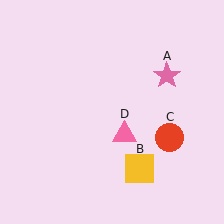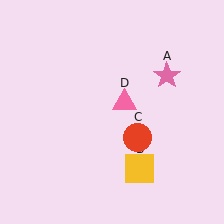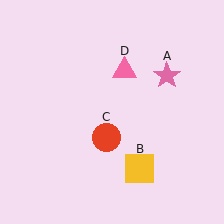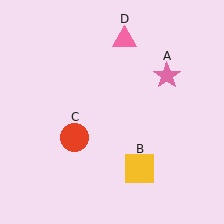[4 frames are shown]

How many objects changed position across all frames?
2 objects changed position: red circle (object C), pink triangle (object D).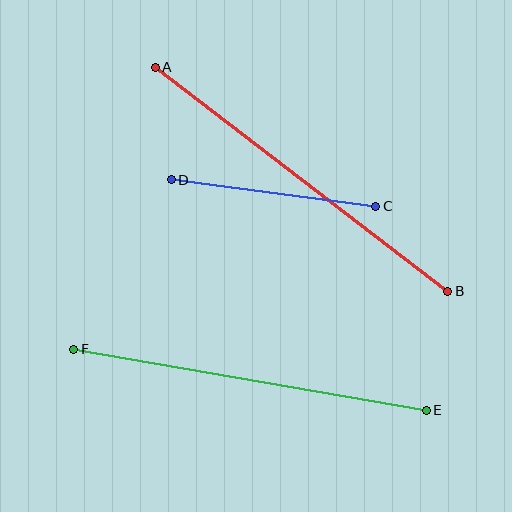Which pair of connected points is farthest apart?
Points A and B are farthest apart.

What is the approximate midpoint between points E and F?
The midpoint is at approximately (250, 380) pixels.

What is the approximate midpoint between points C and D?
The midpoint is at approximately (274, 193) pixels.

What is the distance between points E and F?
The distance is approximately 358 pixels.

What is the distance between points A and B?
The distance is approximately 368 pixels.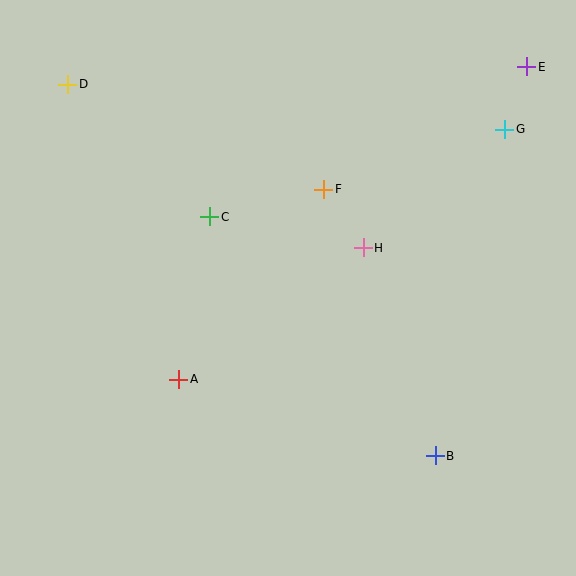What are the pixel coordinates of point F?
Point F is at (324, 189).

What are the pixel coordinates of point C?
Point C is at (210, 217).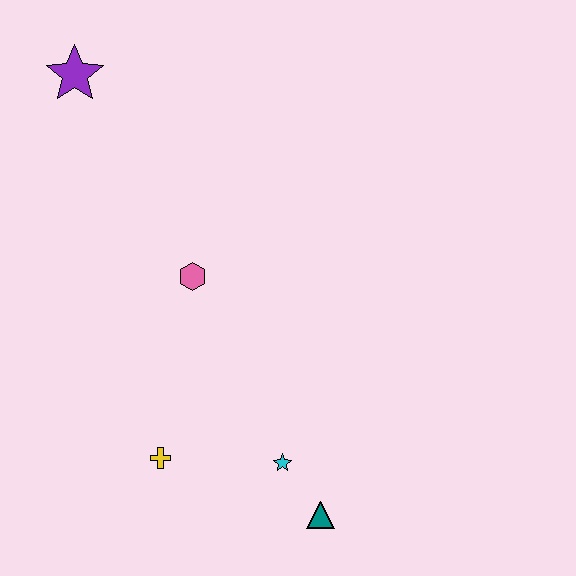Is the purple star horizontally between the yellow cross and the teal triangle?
No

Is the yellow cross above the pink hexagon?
No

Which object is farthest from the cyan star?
The purple star is farthest from the cyan star.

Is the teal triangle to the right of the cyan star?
Yes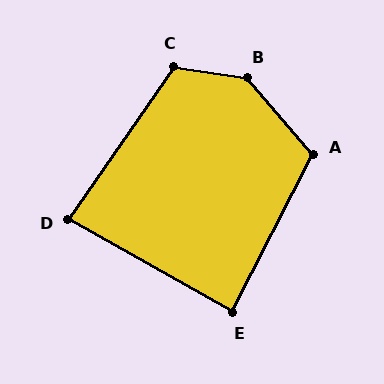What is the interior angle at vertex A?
Approximately 112 degrees (obtuse).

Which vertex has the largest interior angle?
B, at approximately 139 degrees.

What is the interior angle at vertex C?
Approximately 116 degrees (obtuse).